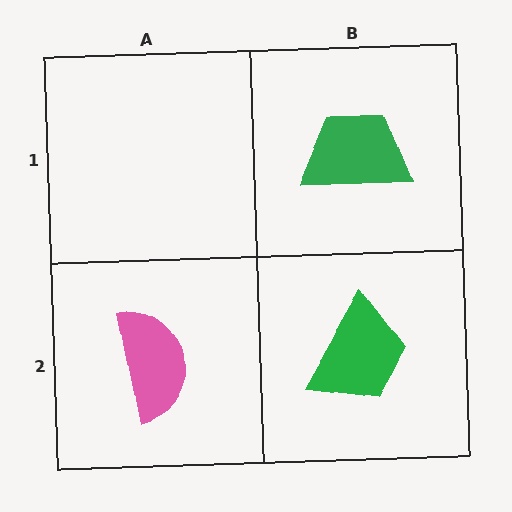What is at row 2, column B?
A green trapezoid.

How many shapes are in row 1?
1 shape.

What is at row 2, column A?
A pink semicircle.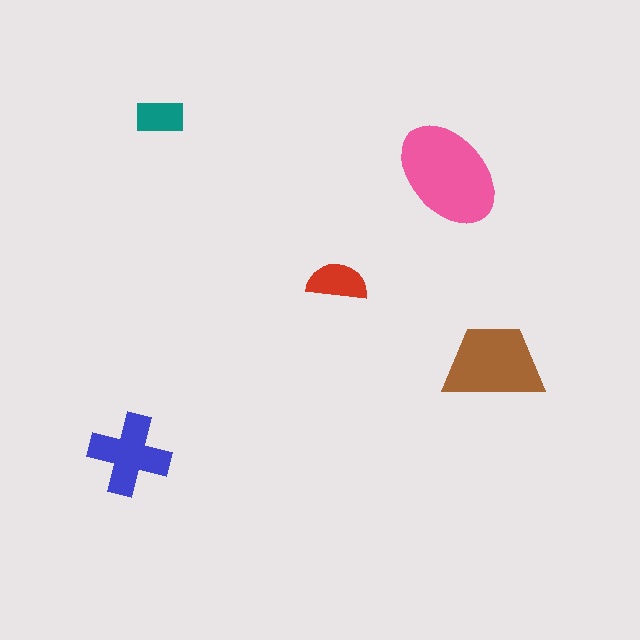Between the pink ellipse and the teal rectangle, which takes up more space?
The pink ellipse.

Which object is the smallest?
The teal rectangle.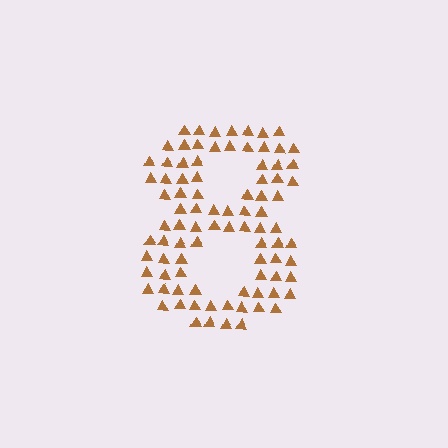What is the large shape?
The large shape is the digit 8.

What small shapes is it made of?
It is made of small triangles.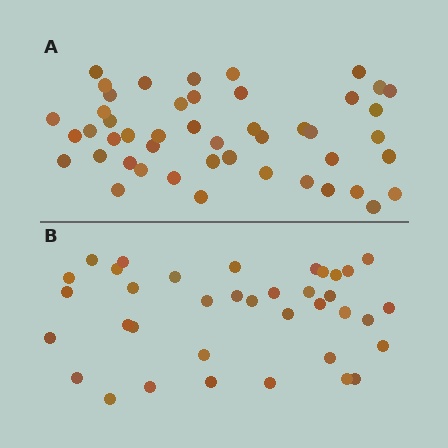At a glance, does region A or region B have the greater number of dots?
Region A (the top region) has more dots.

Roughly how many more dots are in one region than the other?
Region A has roughly 10 or so more dots than region B.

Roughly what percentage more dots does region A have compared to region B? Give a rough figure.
About 25% more.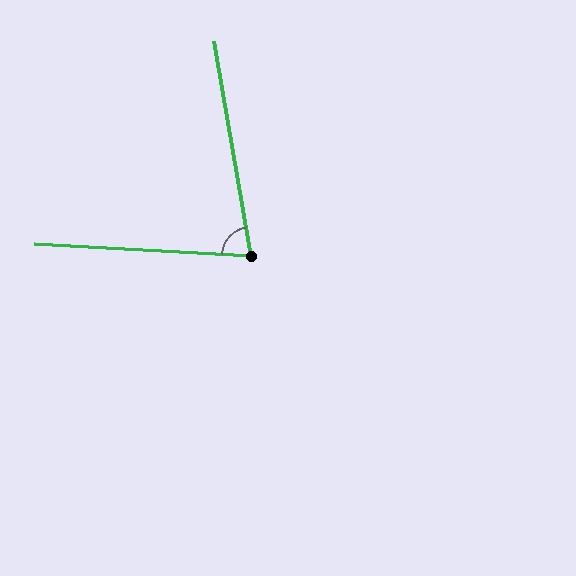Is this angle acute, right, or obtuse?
It is acute.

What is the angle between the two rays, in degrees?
Approximately 77 degrees.